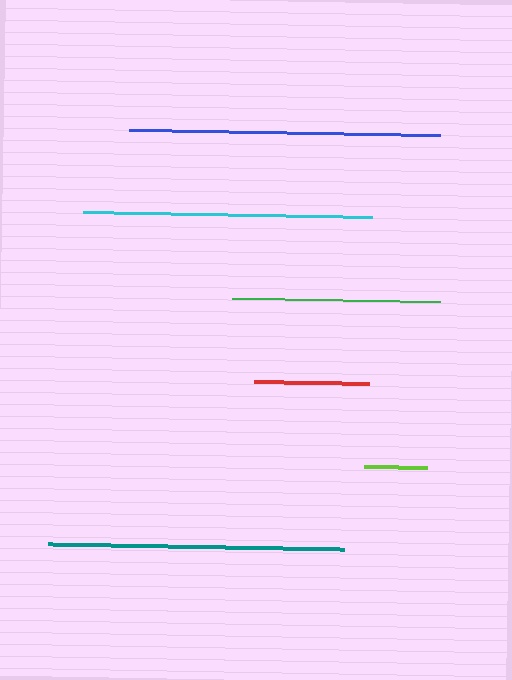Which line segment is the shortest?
The lime line is the shortest at approximately 63 pixels.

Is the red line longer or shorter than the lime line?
The red line is longer than the lime line.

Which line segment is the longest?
The blue line is the longest at approximately 311 pixels.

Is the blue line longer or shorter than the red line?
The blue line is longer than the red line.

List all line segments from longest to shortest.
From longest to shortest: blue, teal, cyan, green, red, lime.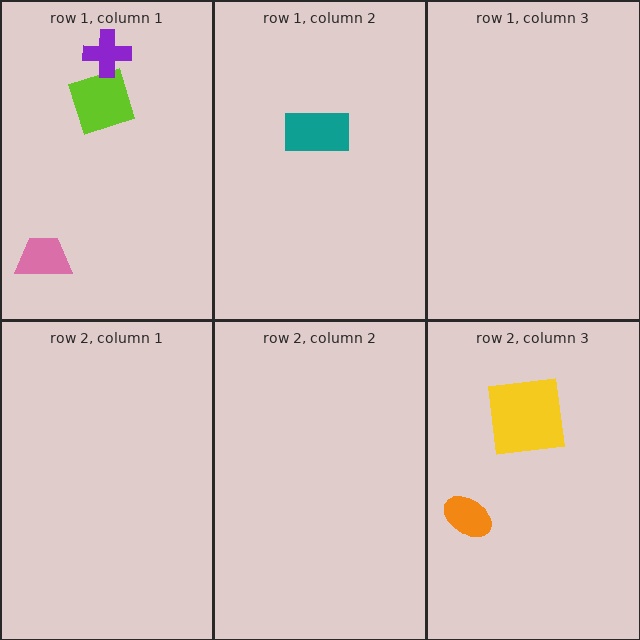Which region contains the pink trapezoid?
The row 1, column 1 region.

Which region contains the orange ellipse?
The row 2, column 3 region.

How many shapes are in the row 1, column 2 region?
1.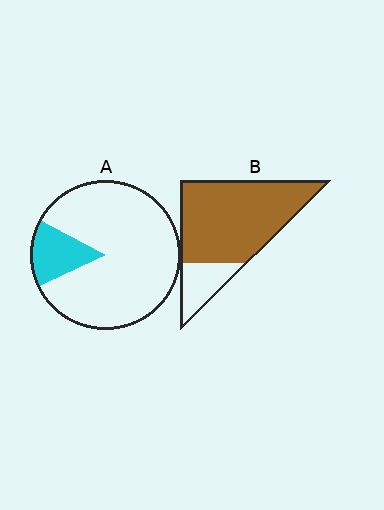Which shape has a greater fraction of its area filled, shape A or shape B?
Shape B.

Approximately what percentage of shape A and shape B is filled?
A is approximately 15% and B is approximately 80%.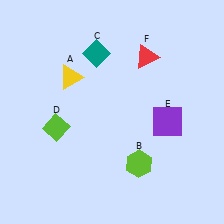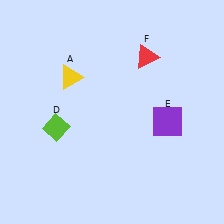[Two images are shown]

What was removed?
The teal diamond (C), the lime hexagon (B) were removed in Image 2.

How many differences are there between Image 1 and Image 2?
There are 2 differences between the two images.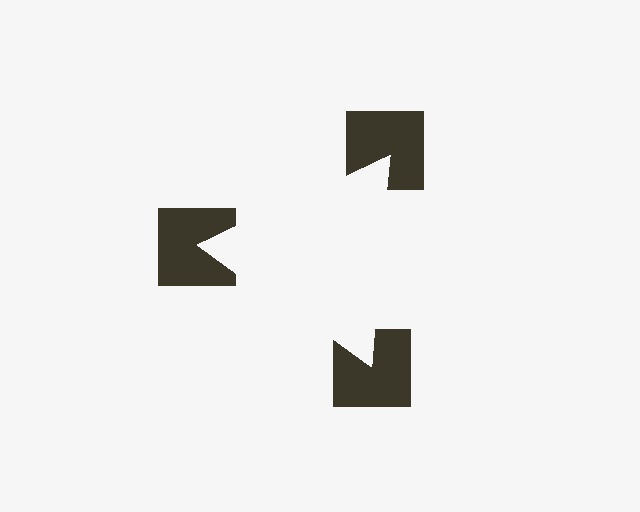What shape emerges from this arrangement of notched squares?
An illusory triangle — its edges are inferred from the aligned wedge cuts in the notched squares, not physically drawn.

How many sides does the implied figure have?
3 sides.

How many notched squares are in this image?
There are 3 — one at each vertex of the illusory triangle.